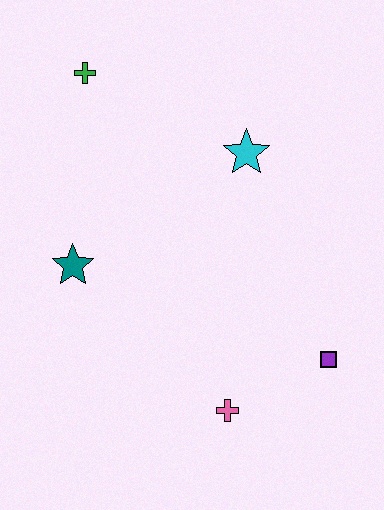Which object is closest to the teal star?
The green cross is closest to the teal star.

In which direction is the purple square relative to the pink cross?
The purple square is to the right of the pink cross.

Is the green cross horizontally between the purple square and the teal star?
Yes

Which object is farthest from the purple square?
The green cross is farthest from the purple square.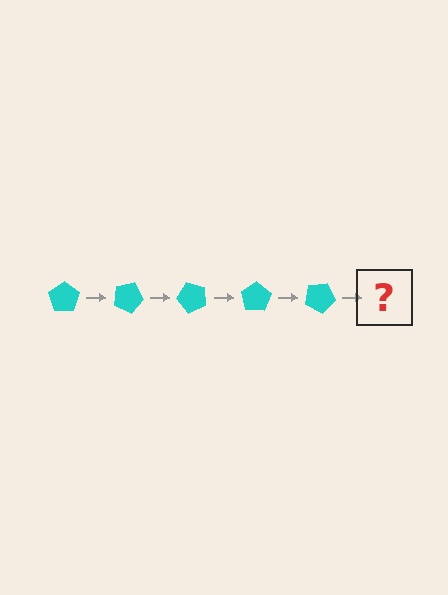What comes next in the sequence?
The next element should be a cyan pentagon rotated 125 degrees.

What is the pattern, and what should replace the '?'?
The pattern is that the pentagon rotates 25 degrees each step. The '?' should be a cyan pentagon rotated 125 degrees.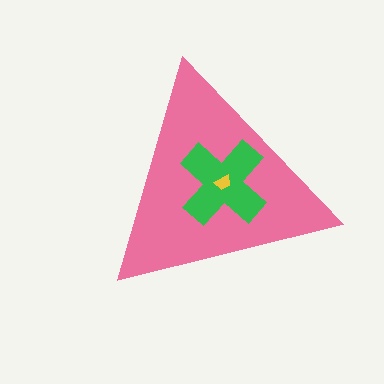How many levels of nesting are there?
3.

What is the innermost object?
The yellow trapezoid.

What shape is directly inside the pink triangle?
The green cross.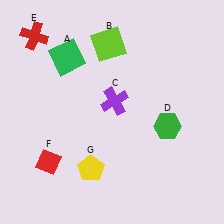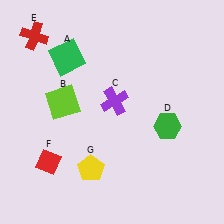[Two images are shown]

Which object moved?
The lime square (B) moved down.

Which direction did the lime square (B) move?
The lime square (B) moved down.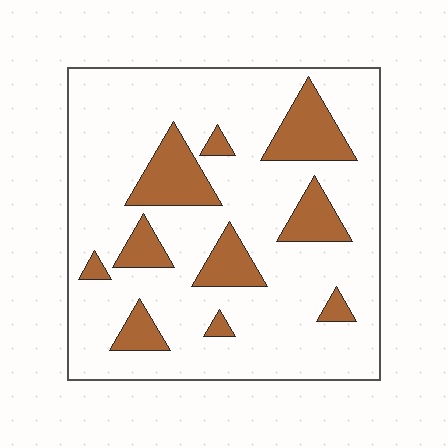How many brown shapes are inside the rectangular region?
10.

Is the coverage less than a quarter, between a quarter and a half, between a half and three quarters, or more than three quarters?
Less than a quarter.